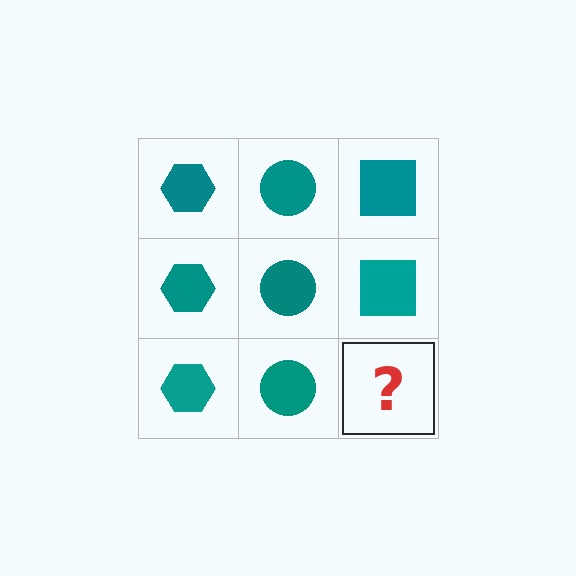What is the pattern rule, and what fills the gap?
The rule is that each column has a consistent shape. The gap should be filled with a teal square.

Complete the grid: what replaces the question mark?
The question mark should be replaced with a teal square.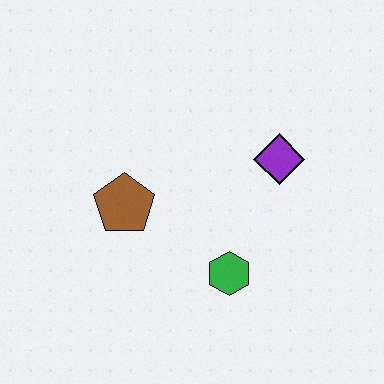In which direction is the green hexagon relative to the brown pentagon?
The green hexagon is to the right of the brown pentagon.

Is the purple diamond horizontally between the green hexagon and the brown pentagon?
No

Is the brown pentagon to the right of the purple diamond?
No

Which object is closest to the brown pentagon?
The green hexagon is closest to the brown pentagon.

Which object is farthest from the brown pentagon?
The purple diamond is farthest from the brown pentagon.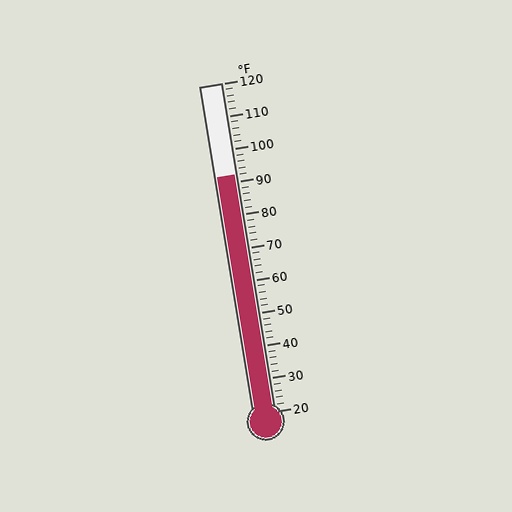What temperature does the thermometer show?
The thermometer shows approximately 92°F.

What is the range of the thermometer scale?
The thermometer scale ranges from 20°F to 120°F.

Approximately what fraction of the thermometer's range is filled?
The thermometer is filled to approximately 70% of its range.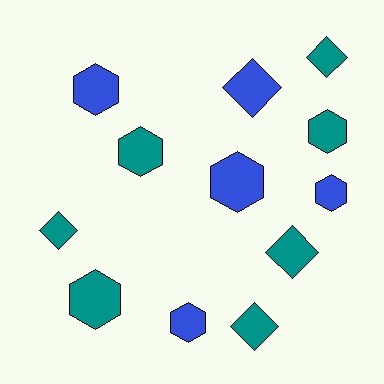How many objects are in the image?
There are 12 objects.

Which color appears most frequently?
Teal, with 7 objects.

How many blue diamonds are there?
There is 1 blue diamond.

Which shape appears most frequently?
Hexagon, with 7 objects.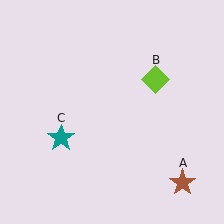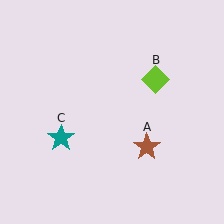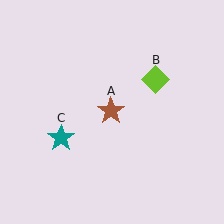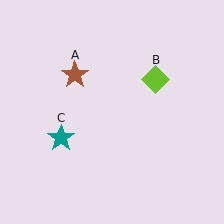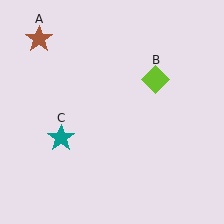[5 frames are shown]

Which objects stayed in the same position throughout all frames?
Lime diamond (object B) and teal star (object C) remained stationary.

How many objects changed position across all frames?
1 object changed position: brown star (object A).